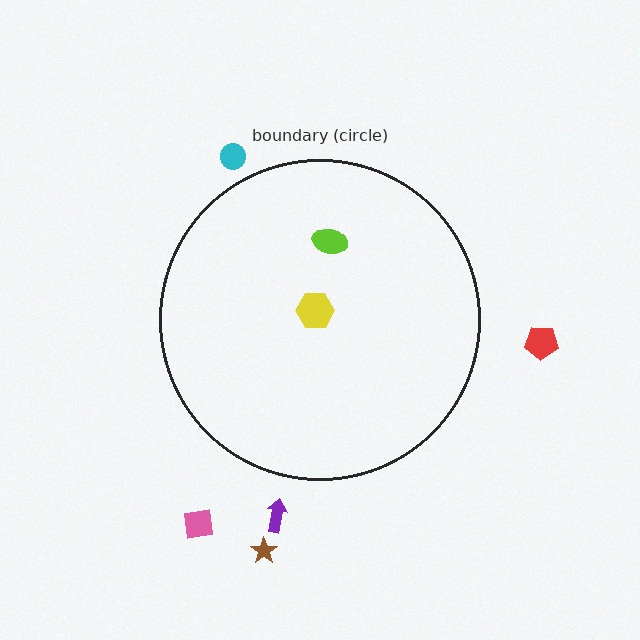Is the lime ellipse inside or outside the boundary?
Inside.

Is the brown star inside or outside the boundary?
Outside.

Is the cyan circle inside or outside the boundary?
Outside.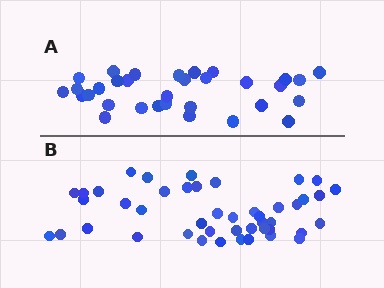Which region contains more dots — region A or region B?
Region B (the bottom region) has more dots.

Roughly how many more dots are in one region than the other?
Region B has approximately 15 more dots than region A.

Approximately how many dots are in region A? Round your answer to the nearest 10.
About 30 dots. (The exact count is 32, which rounds to 30.)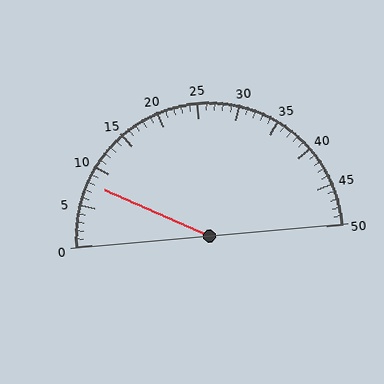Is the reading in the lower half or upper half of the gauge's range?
The reading is in the lower half of the range (0 to 50).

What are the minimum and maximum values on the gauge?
The gauge ranges from 0 to 50.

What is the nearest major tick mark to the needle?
The nearest major tick mark is 10.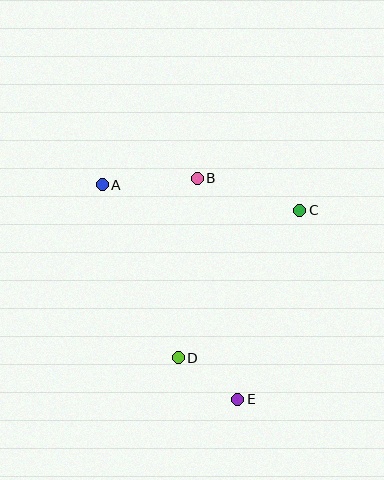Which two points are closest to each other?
Points D and E are closest to each other.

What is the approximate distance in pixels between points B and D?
The distance between B and D is approximately 180 pixels.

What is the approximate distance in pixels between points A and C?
The distance between A and C is approximately 199 pixels.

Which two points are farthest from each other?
Points A and E are farthest from each other.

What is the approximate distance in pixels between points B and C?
The distance between B and C is approximately 108 pixels.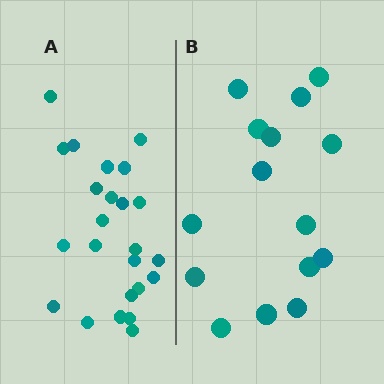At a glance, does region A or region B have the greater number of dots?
Region A (the left region) has more dots.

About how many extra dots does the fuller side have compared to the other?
Region A has roughly 8 or so more dots than region B.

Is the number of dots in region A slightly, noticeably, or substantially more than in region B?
Region A has substantially more. The ratio is roughly 1.6 to 1.